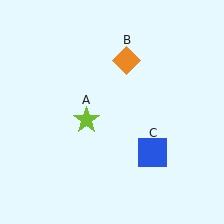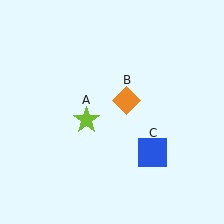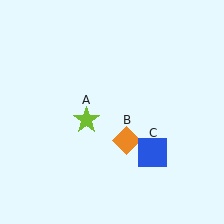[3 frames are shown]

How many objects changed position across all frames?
1 object changed position: orange diamond (object B).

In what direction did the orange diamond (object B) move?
The orange diamond (object B) moved down.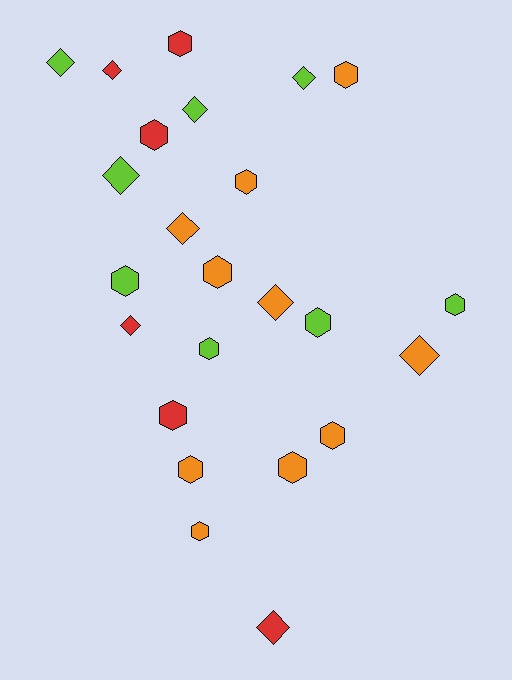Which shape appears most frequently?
Hexagon, with 14 objects.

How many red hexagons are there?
There are 3 red hexagons.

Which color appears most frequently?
Orange, with 10 objects.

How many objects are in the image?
There are 24 objects.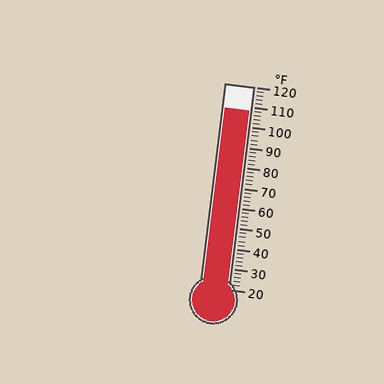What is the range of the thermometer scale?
The thermometer scale ranges from 20°F to 120°F.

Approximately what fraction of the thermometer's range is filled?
The thermometer is filled to approximately 90% of its range.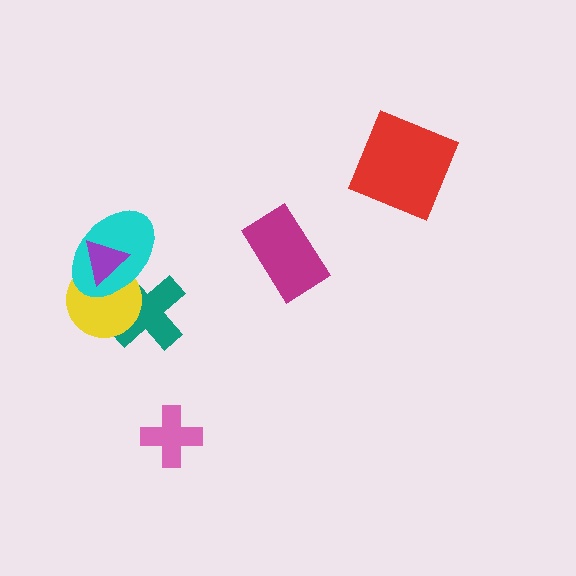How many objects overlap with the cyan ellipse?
3 objects overlap with the cyan ellipse.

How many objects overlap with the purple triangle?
2 objects overlap with the purple triangle.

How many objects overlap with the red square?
0 objects overlap with the red square.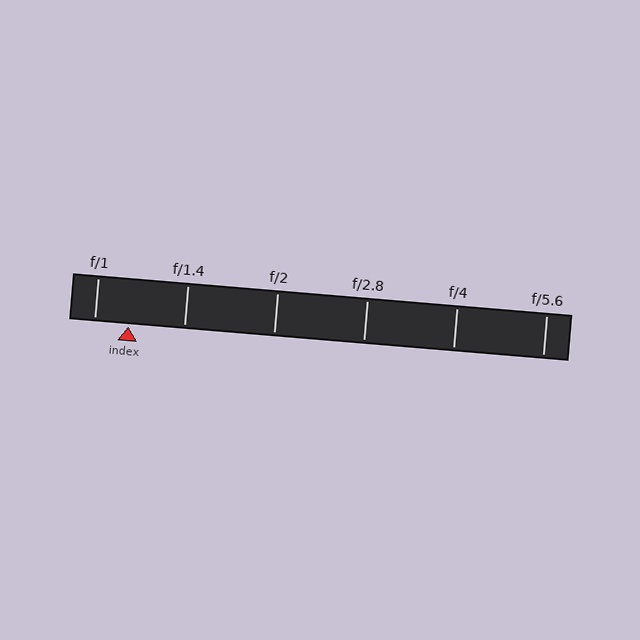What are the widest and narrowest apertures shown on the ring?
The widest aperture shown is f/1 and the narrowest is f/5.6.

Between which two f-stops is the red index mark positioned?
The index mark is between f/1 and f/1.4.